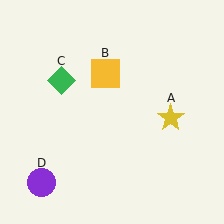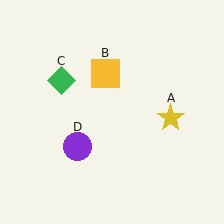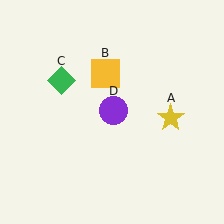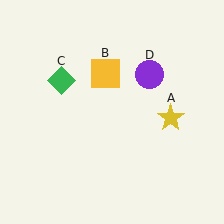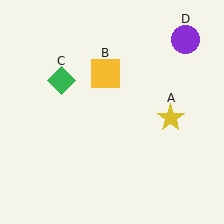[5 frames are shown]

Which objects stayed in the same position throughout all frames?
Yellow star (object A) and yellow square (object B) and green diamond (object C) remained stationary.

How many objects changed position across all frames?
1 object changed position: purple circle (object D).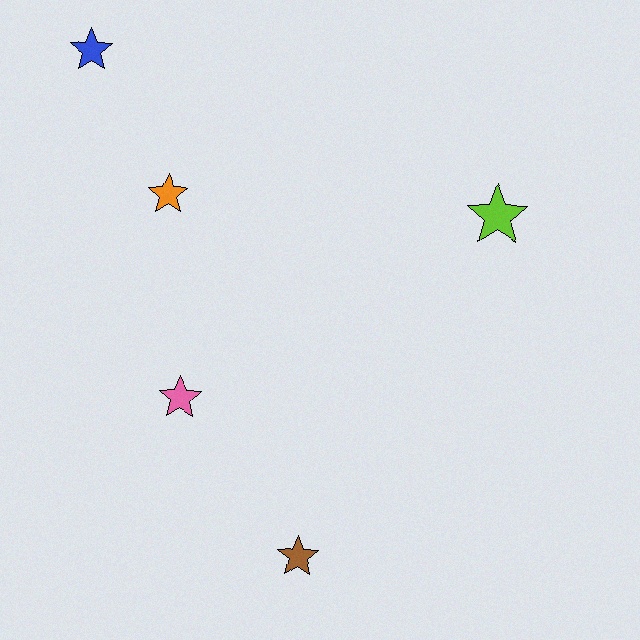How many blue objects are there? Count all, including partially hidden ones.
There is 1 blue object.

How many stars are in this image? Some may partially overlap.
There are 5 stars.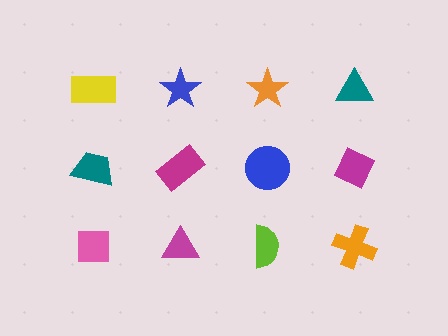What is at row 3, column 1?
A pink square.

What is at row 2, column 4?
A magenta diamond.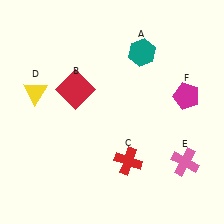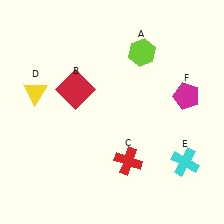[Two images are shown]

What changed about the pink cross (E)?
In Image 1, E is pink. In Image 2, it changed to cyan.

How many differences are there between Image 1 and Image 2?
There are 2 differences between the two images.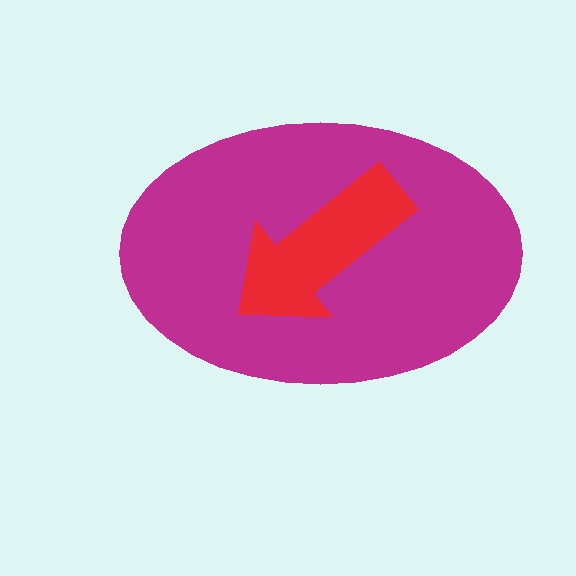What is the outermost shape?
The magenta ellipse.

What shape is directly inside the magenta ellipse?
The red arrow.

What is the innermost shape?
The red arrow.